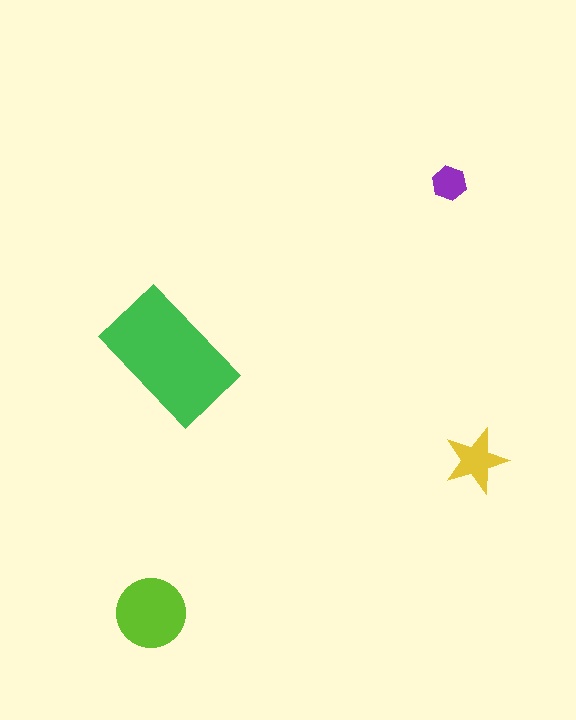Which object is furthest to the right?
The yellow star is rightmost.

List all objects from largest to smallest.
The green rectangle, the lime circle, the yellow star, the purple hexagon.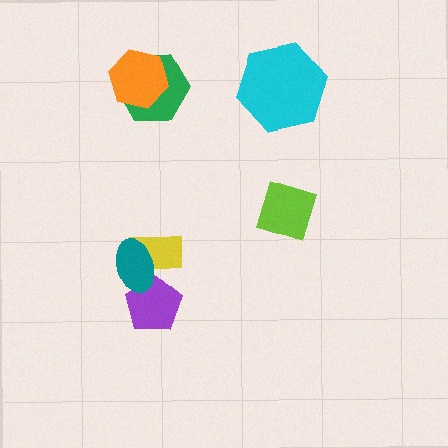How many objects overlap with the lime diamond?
0 objects overlap with the lime diamond.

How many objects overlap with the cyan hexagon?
0 objects overlap with the cyan hexagon.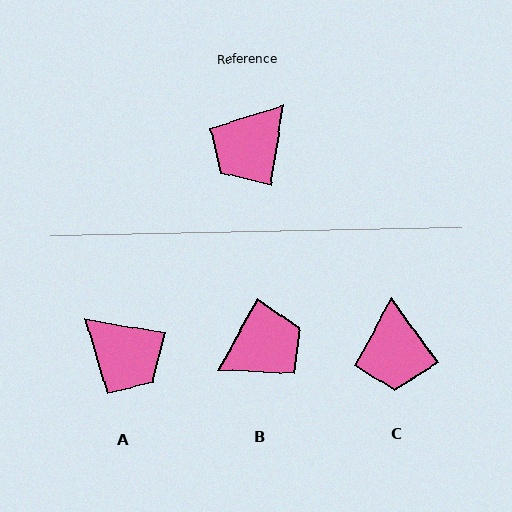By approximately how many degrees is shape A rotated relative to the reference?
Approximately 90 degrees counter-clockwise.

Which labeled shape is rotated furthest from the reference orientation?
B, about 160 degrees away.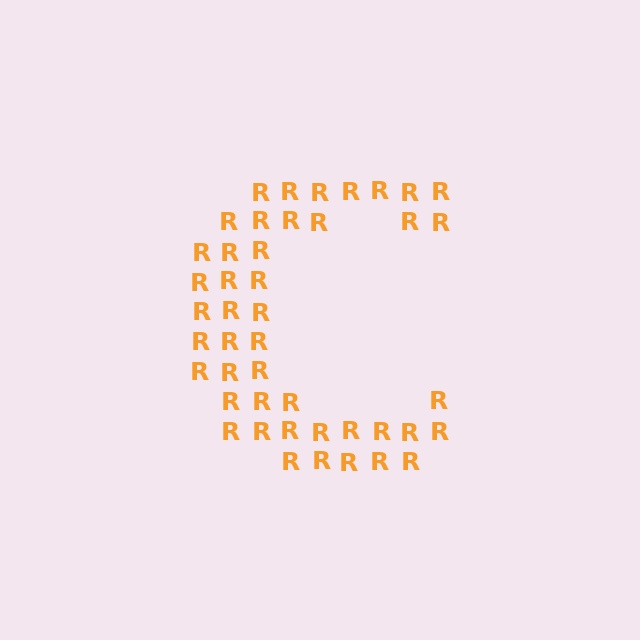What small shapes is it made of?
It is made of small letter R's.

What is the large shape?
The large shape is the letter C.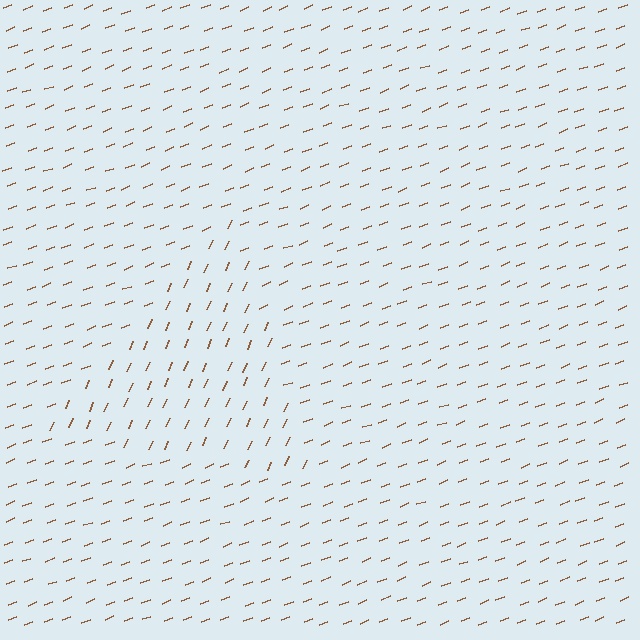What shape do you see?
I see a triangle.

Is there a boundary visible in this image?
Yes, there is a texture boundary formed by a change in line orientation.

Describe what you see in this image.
The image is filled with small brown line segments. A triangle region in the image has lines oriented differently from the surrounding lines, creating a visible texture boundary.